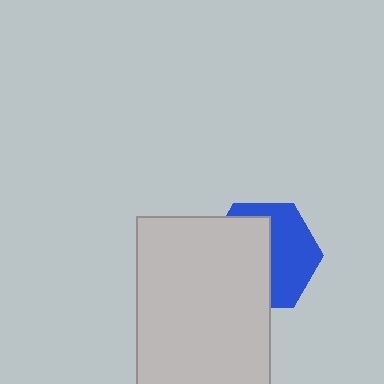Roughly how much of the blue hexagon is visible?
About half of it is visible (roughly 47%).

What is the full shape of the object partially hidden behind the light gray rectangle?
The partially hidden object is a blue hexagon.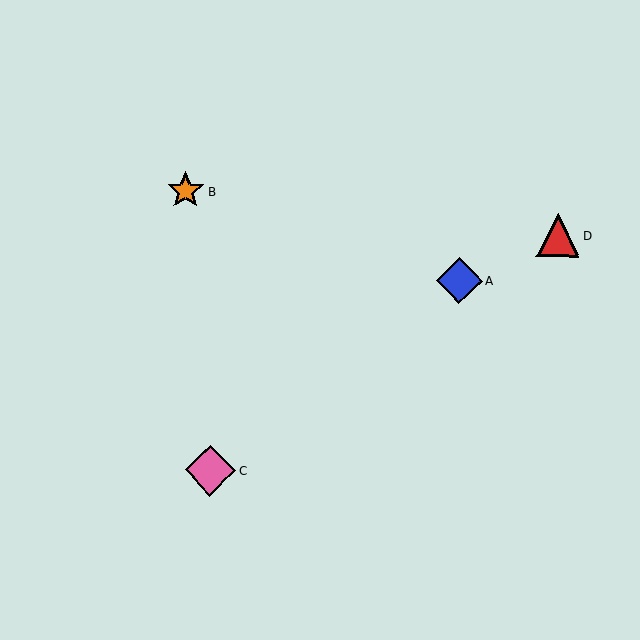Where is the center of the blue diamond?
The center of the blue diamond is at (459, 280).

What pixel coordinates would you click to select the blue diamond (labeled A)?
Click at (459, 280) to select the blue diamond A.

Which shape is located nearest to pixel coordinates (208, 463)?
The pink diamond (labeled C) at (210, 471) is nearest to that location.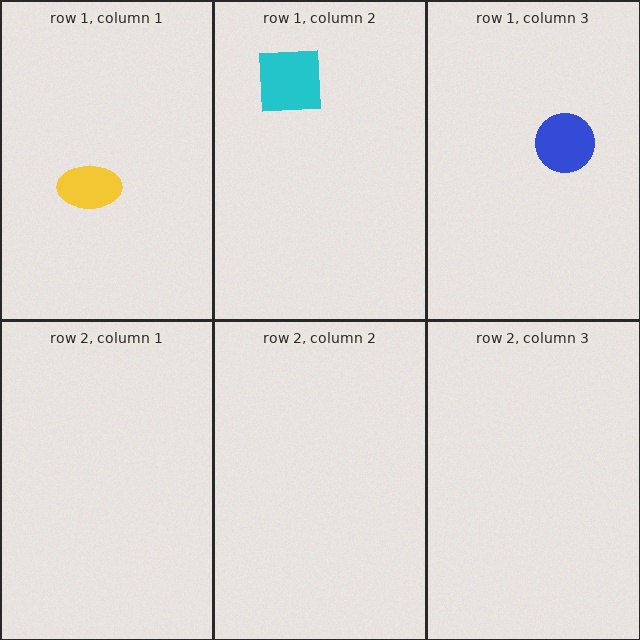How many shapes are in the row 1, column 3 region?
1.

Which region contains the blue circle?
The row 1, column 3 region.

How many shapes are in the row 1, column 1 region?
1.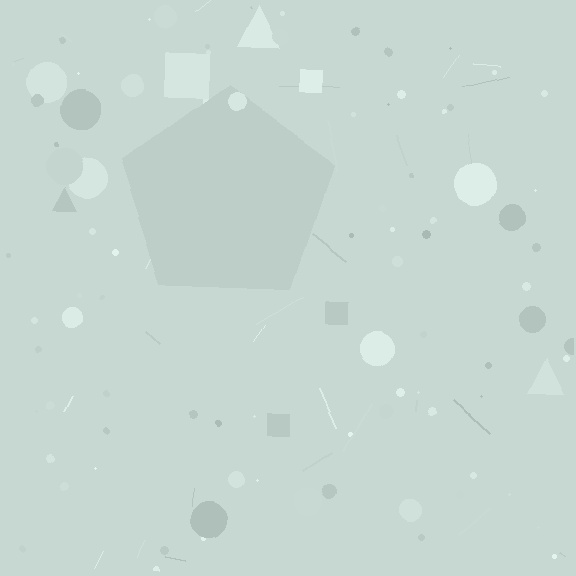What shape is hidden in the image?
A pentagon is hidden in the image.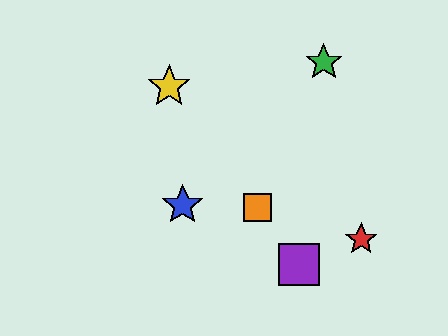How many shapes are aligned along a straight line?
3 shapes (the yellow star, the purple square, the orange square) are aligned along a straight line.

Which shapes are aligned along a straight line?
The yellow star, the purple square, the orange square are aligned along a straight line.